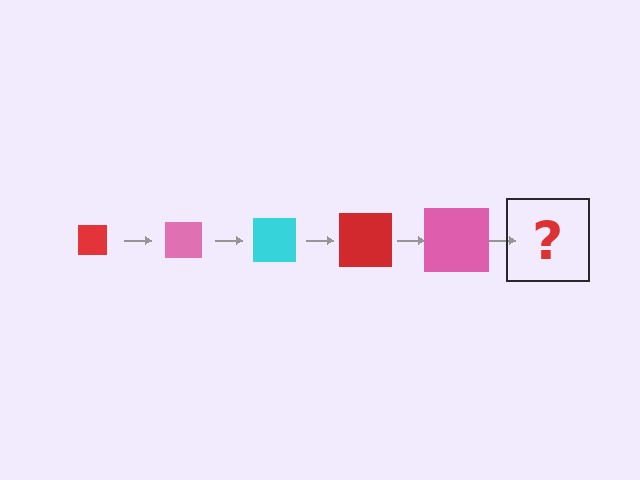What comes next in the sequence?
The next element should be a cyan square, larger than the previous one.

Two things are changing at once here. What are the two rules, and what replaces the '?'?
The two rules are that the square grows larger each step and the color cycles through red, pink, and cyan. The '?' should be a cyan square, larger than the previous one.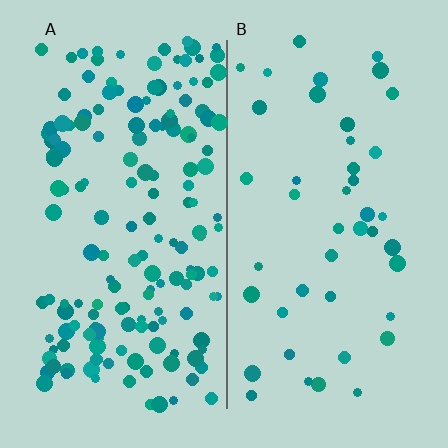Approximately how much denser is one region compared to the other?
Approximately 3.7× — region A over region B.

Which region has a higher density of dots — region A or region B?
A (the left).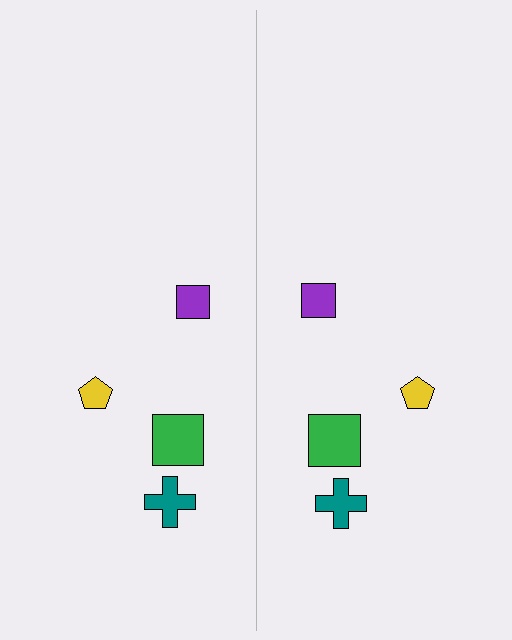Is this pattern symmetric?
Yes, this pattern has bilateral (reflection) symmetry.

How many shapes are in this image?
There are 8 shapes in this image.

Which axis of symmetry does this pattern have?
The pattern has a vertical axis of symmetry running through the center of the image.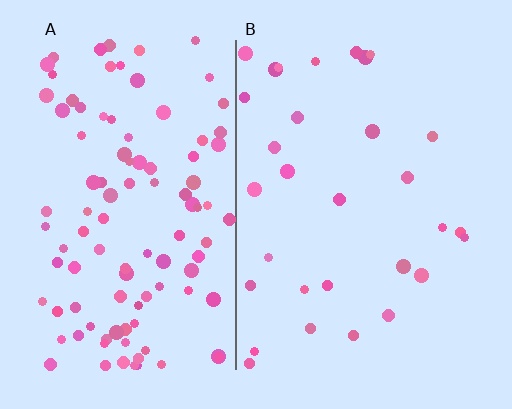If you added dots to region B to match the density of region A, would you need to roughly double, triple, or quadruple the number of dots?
Approximately triple.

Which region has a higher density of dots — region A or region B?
A (the left).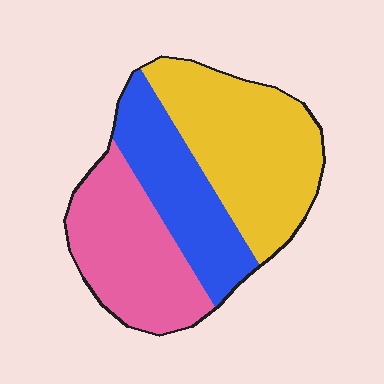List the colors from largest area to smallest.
From largest to smallest: yellow, pink, blue.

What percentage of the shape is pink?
Pink covers 32% of the shape.